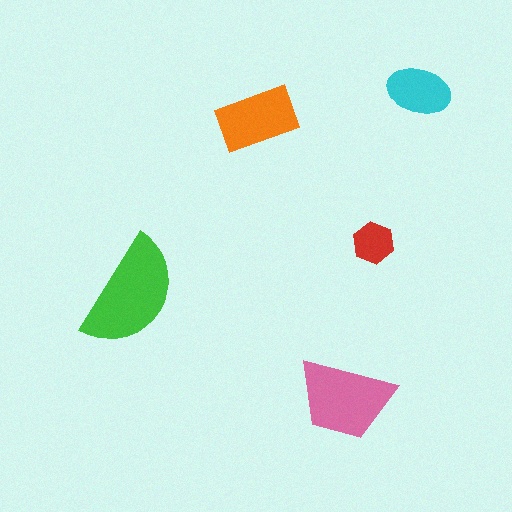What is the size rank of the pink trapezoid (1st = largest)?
2nd.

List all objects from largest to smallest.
The green semicircle, the pink trapezoid, the orange rectangle, the cyan ellipse, the red hexagon.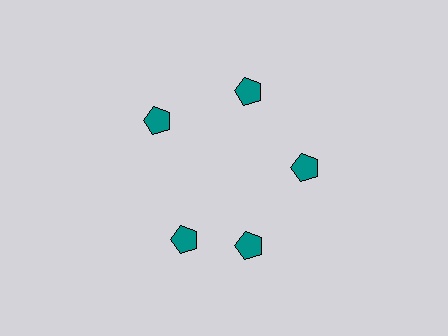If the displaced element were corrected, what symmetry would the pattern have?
It would have 5-fold rotational symmetry — the pattern would map onto itself every 72 degrees.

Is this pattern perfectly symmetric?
No. The 5 teal pentagons are arranged in a ring, but one element near the 8 o'clock position is rotated out of alignment along the ring, breaking the 5-fold rotational symmetry.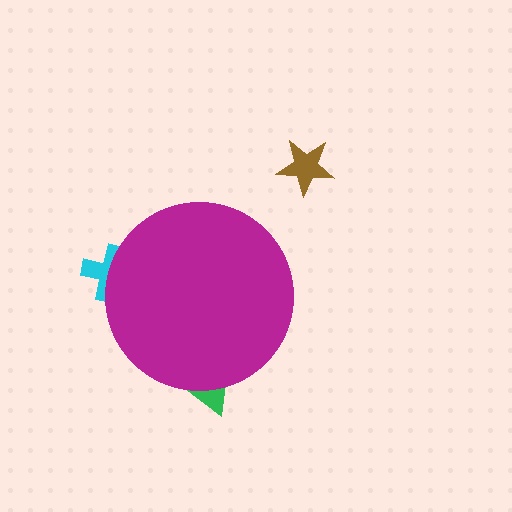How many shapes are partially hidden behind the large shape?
2 shapes are partially hidden.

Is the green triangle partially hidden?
Yes, the green triangle is partially hidden behind the magenta circle.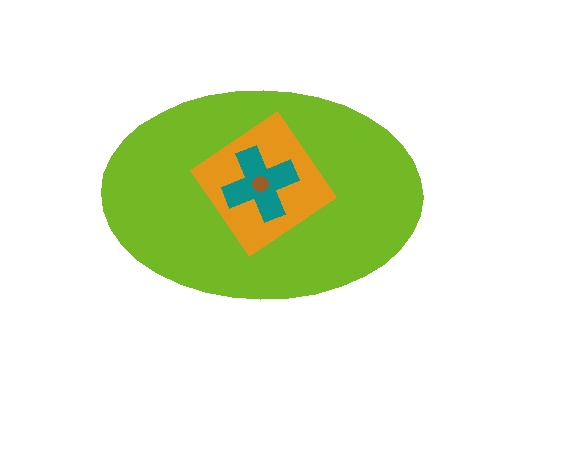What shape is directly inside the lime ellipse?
The orange diamond.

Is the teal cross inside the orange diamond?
Yes.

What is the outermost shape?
The lime ellipse.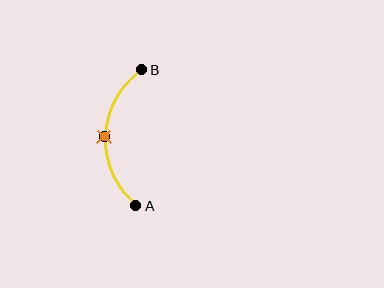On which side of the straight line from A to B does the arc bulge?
The arc bulges to the left of the straight line connecting A and B.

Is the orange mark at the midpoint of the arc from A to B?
Yes. The orange mark lies on the arc at equal arc-length from both A and B — it is the arc midpoint.